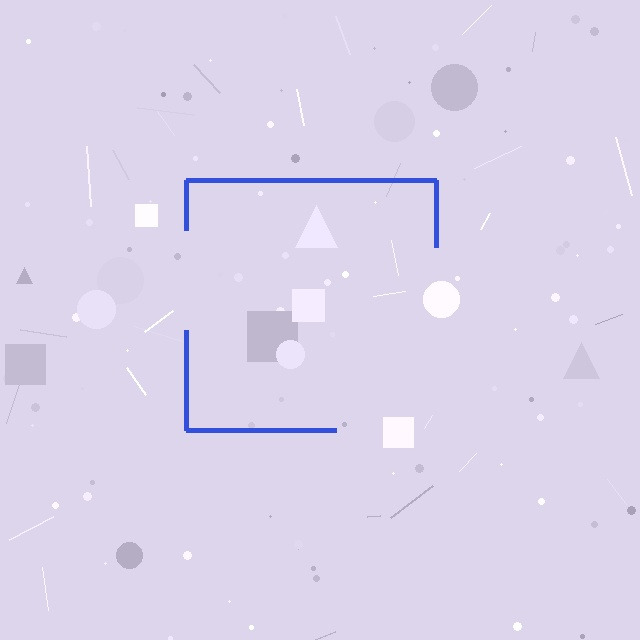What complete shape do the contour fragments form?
The contour fragments form a square.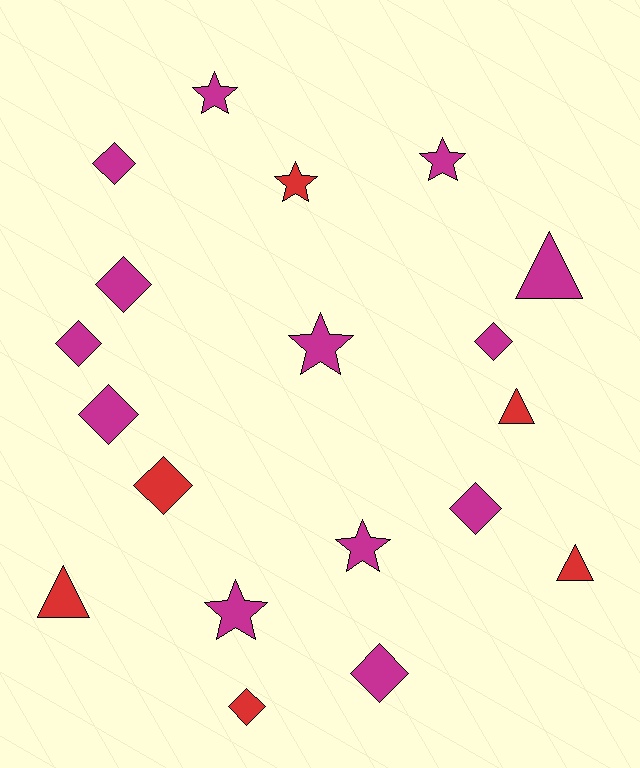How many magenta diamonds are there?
There are 7 magenta diamonds.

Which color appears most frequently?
Magenta, with 13 objects.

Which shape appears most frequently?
Diamond, with 9 objects.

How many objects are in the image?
There are 19 objects.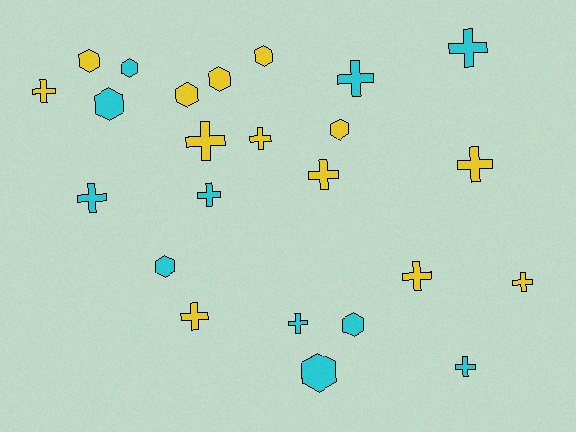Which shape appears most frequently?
Cross, with 14 objects.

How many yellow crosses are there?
There are 8 yellow crosses.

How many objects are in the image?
There are 24 objects.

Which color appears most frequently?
Yellow, with 13 objects.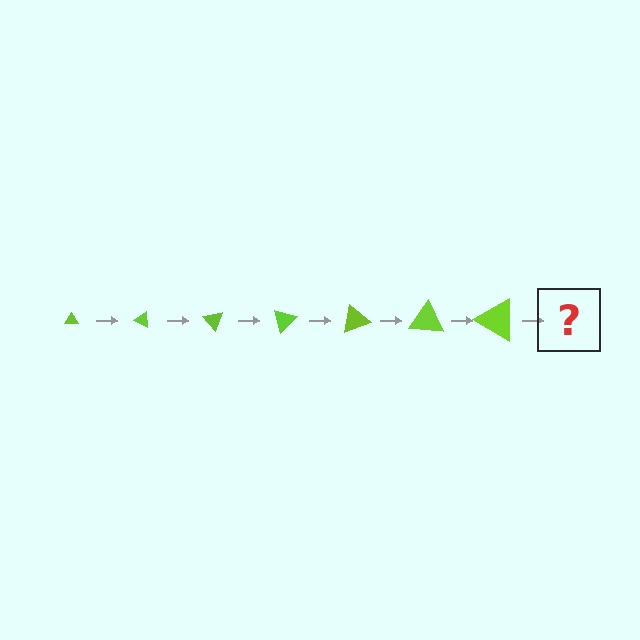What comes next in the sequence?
The next element should be a triangle, larger than the previous one and rotated 175 degrees from the start.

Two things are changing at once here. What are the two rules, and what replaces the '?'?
The two rules are that the triangle grows larger each step and it rotates 25 degrees each step. The '?' should be a triangle, larger than the previous one and rotated 175 degrees from the start.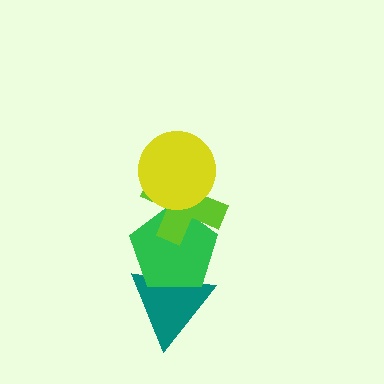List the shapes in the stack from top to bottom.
From top to bottom: the yellow circle, the lime cross, the green pentagon, the teal triangle.